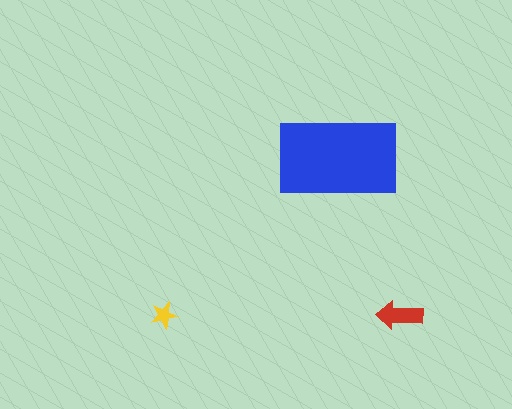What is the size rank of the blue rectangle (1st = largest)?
1st.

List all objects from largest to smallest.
The blue rectangle, the red arrow, the yellow star.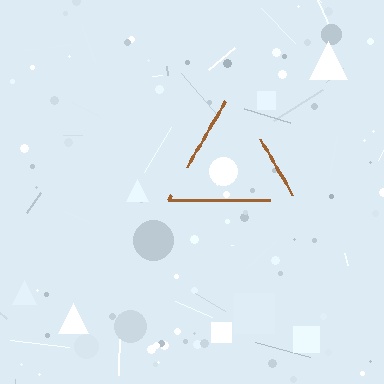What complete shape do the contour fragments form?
The contour fragments form a triangle.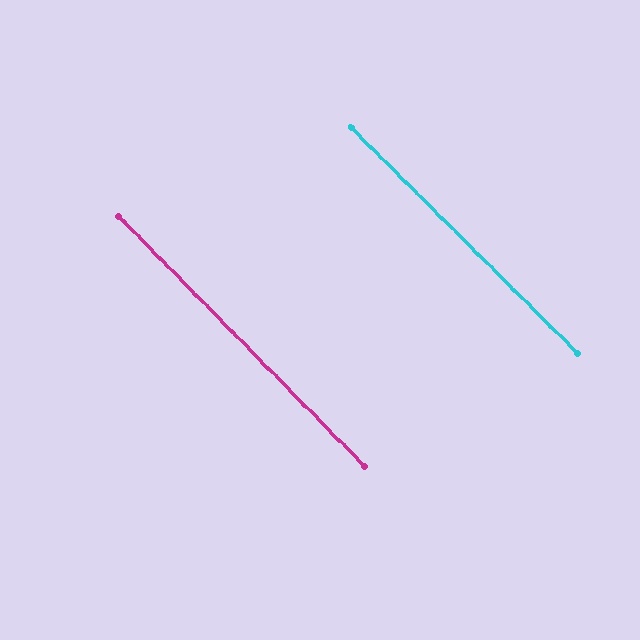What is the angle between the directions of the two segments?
Approximately 1 degree.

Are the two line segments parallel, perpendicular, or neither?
Parallel — their directions differ by only 0.5°.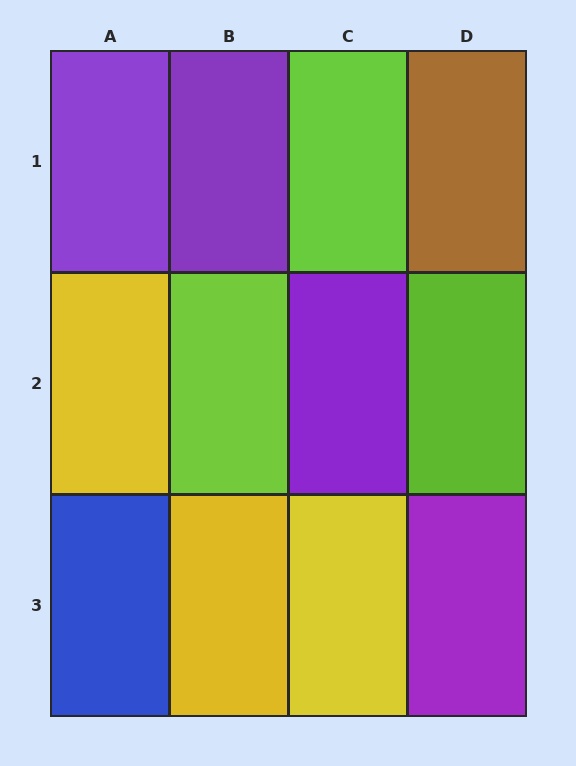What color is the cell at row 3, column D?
Purple.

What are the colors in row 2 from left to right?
Yellow, lime, purple, lime.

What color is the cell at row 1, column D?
Brown.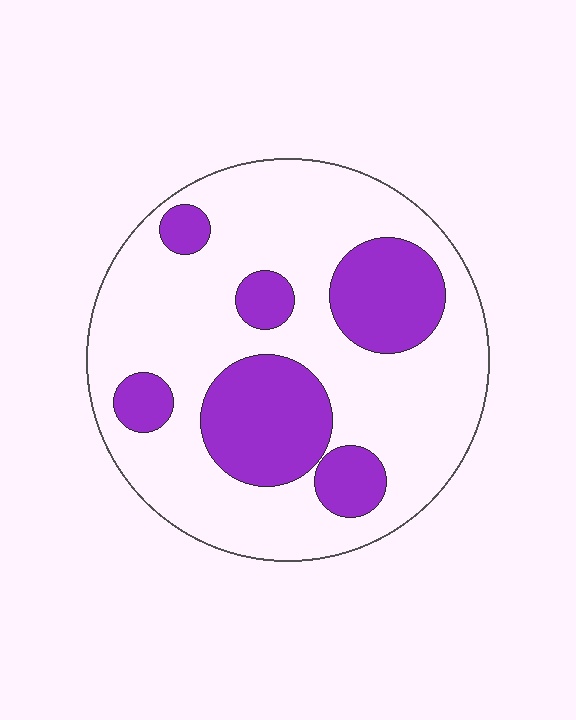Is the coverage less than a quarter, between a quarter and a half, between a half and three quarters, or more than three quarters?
Between a quarter and a half.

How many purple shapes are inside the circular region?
6.